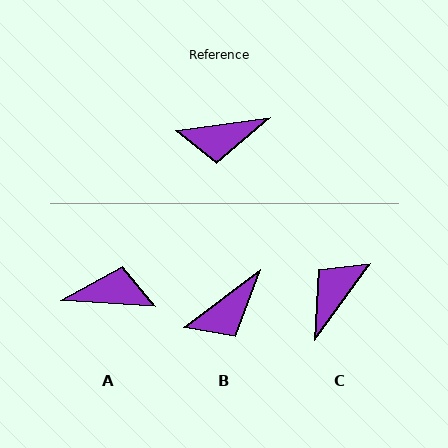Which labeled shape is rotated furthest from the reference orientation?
A, about 168 degrees away.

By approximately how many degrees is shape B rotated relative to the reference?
Approximately 29 degrees counter-clockwise.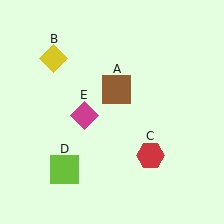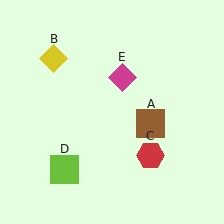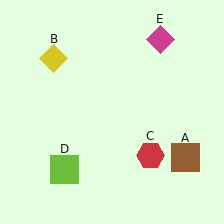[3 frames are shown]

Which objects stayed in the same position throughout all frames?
Yellow diamond (object B) and red hexagon (object C) and lime square (object D) remained stationary.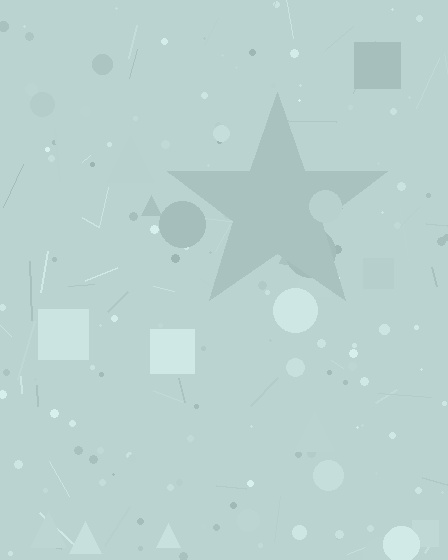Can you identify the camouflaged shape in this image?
The camouflaged shape is a star.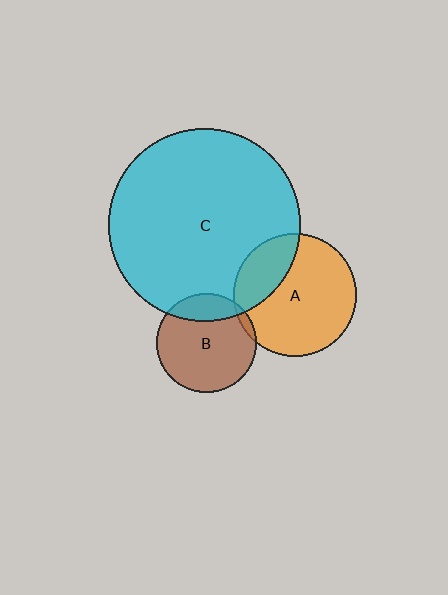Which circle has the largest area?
Circle C (cyan).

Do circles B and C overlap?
Yes.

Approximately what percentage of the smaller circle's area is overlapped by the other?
Approximately 20%.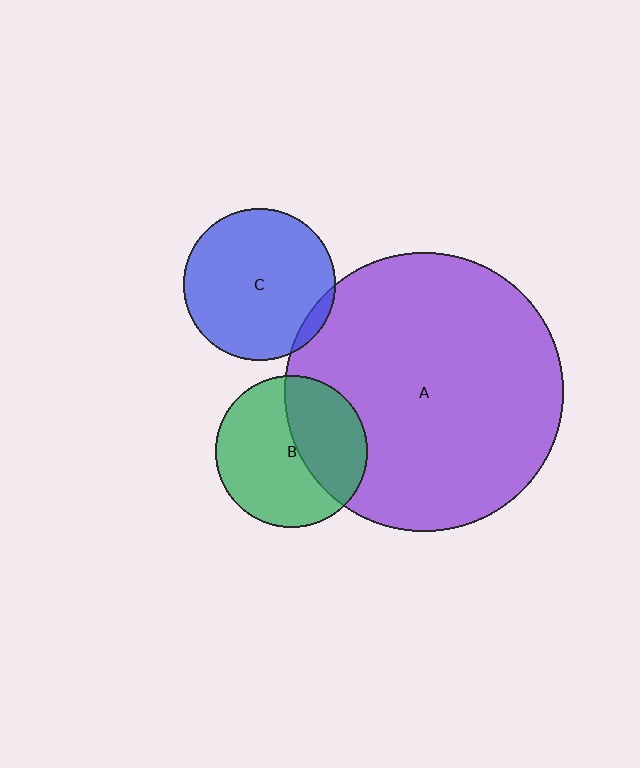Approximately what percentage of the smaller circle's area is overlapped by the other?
Approximately 5%.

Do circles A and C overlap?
Yes.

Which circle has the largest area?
Circle A (purple).